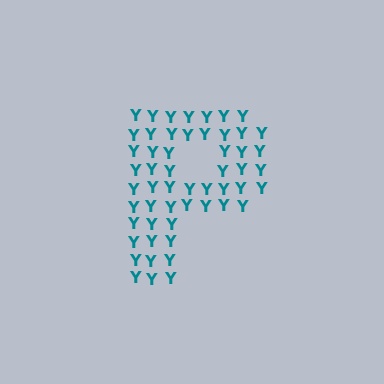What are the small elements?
The small elements are letter Y's.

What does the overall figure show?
The overall figure shows the letter P.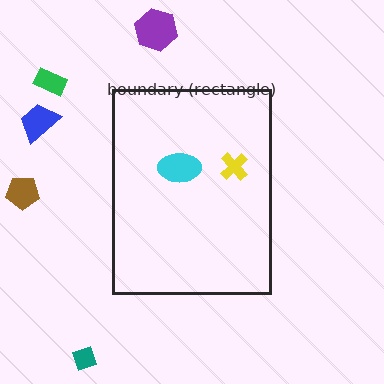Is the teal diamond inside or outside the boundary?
Outside.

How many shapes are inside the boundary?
2 inside, 5 outside.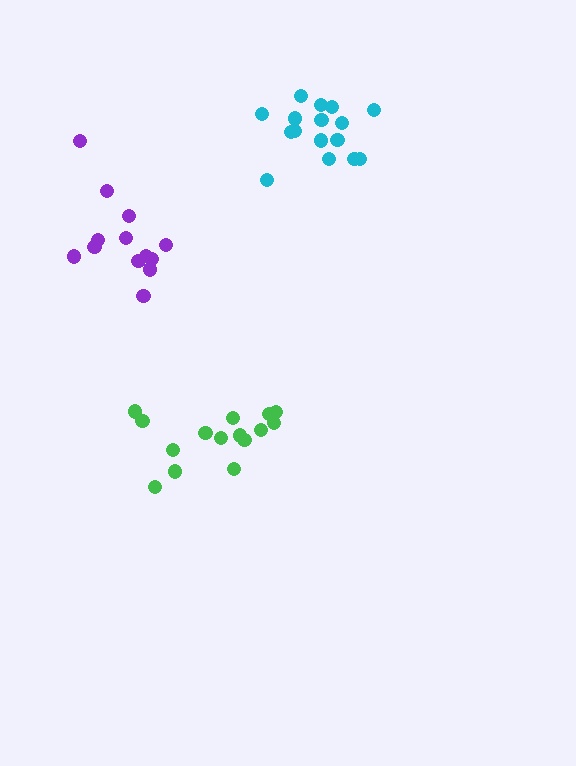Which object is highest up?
The cyan cluster is topmost.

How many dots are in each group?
Group 1: 16 dots, Group 2: 15 dots, Group 3: 13 dots (44 total).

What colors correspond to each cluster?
The clusters are colored: cyan, green, purple.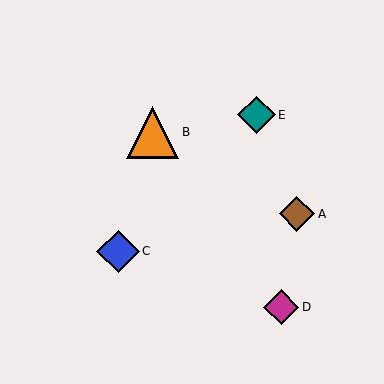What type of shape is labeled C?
Shape C is a blue diamond.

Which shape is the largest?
The orange triangle (labeled B) is the largest.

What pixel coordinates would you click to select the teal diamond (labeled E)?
Click at (257, 115) to select the teal diamond E.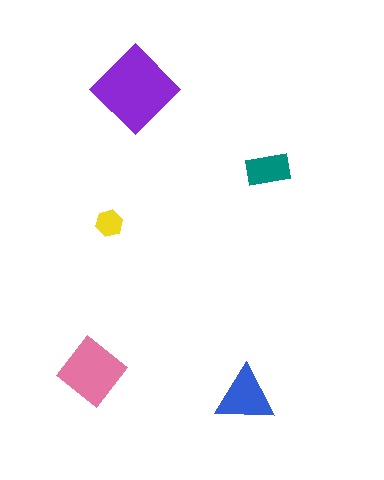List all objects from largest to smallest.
The purple diamond, the pink diamond, the blue triangle, the teal rectangle, the yellow hexagon.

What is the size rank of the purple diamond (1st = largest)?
1st.